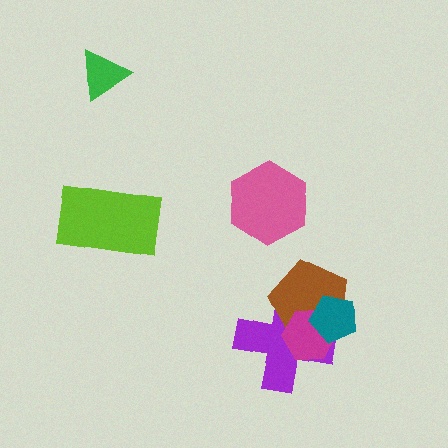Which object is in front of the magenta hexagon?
The teal pentagon is in front of the magenta hexagon.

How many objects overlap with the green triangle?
0 objects overlap with the green triangle.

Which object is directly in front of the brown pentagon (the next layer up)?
The magenta hexagon is directly in front of the brown pentagon.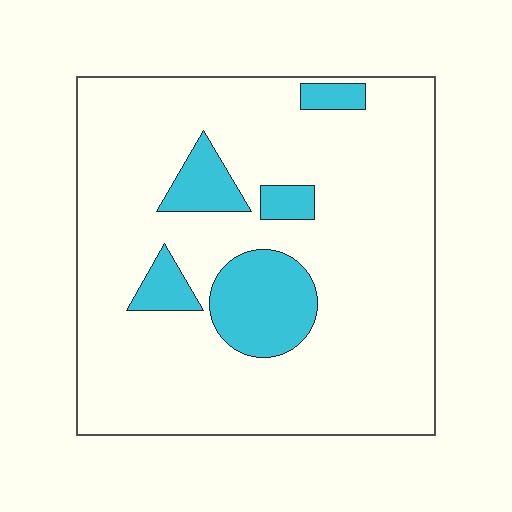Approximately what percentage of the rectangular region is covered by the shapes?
Approximately 15%.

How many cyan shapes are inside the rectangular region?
5.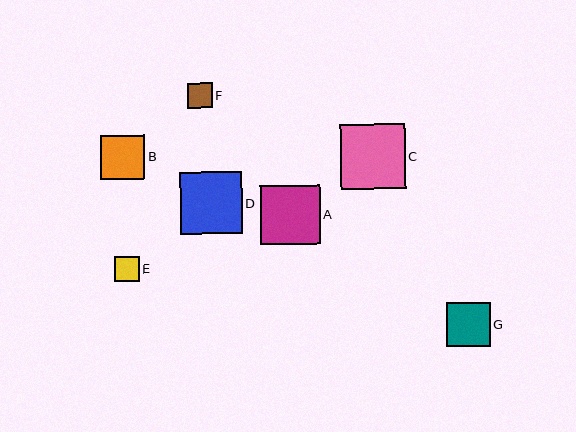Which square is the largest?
Square C is the largest with a size of approximately 65 pixels.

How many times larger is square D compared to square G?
Square D is approximately 1.4 times the size of square G.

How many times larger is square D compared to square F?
Square D is approximately 2.5 times the size of square F.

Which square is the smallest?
Square F is the smallest with a size of approximately 24 pixels.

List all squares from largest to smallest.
From largest to smallest: C, D, A, B, G, E, F.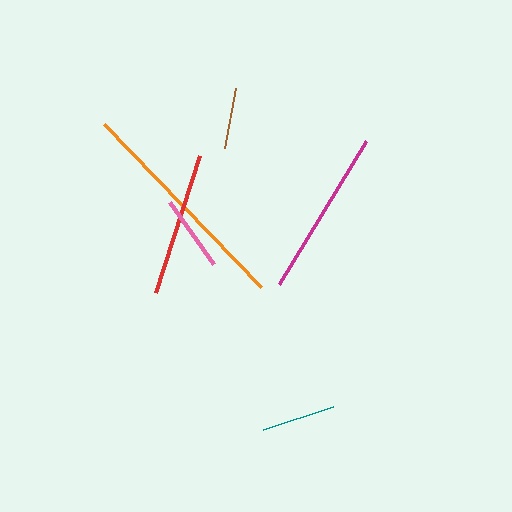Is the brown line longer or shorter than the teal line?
The teal line is longer than the brown line.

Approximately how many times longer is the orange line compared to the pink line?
The orange line is approximately 3.0 times the length of the pink line.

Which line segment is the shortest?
The brown line is the shortest at approximately 62 pixels.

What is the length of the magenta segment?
The magenta segment is approximately 167 pixels long.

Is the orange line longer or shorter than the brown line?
The orange line is longer than the brown line.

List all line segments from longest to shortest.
From longest to shortest: orange, magenta, red, pink, teal, brown.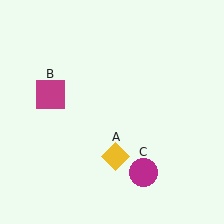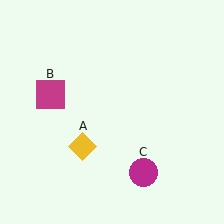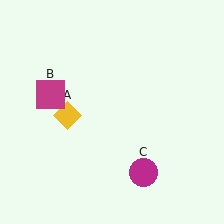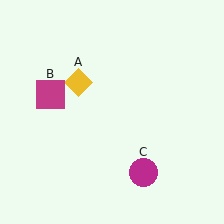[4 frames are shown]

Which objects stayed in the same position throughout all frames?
Magenta square (object B) and magenta circle (object C) remained stationary.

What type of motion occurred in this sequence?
The yellow diamond (object A) rotated clockwise around the center of the scene.